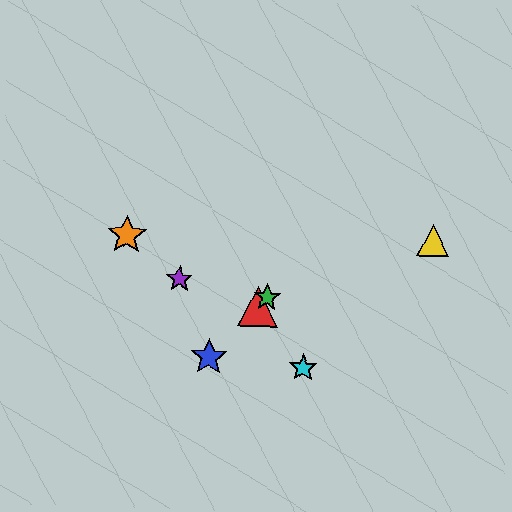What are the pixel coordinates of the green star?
The green star is at (267, 297).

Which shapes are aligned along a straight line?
The red triangle, the blue star, the green star are aligned along a straight line.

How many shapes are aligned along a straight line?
3 shapes (the red triangle, the blue star, the green star) are aligned along a straight line.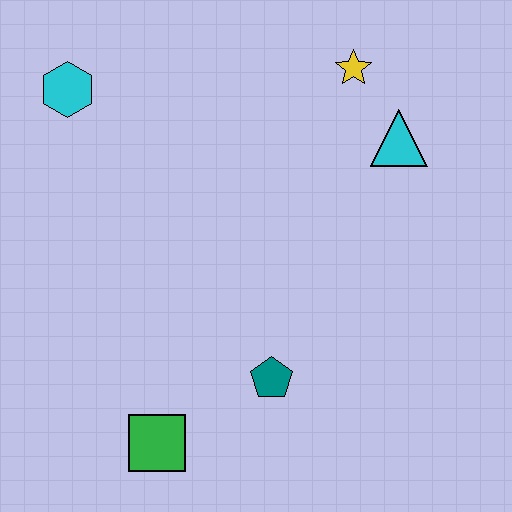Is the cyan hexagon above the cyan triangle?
Yes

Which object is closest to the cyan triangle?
The yellow star is closest to the cyan triangle.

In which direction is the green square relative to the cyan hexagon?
The green square is below the cyan hexagon.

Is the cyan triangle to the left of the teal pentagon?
No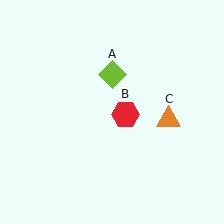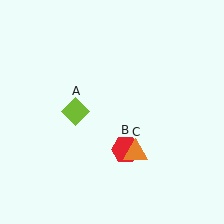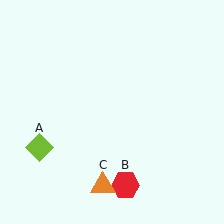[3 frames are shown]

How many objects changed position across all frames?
3 objects changed position: lime diamond (object A), red hexagon (object B), orange triangle (object C).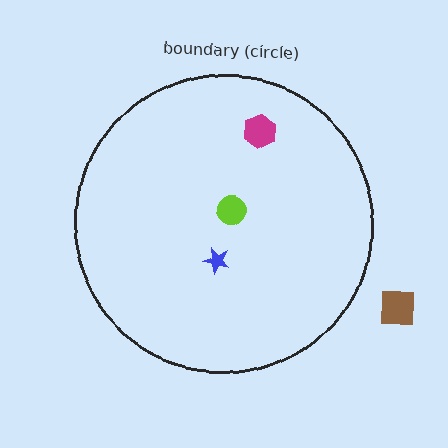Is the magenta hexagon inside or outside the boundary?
Inside.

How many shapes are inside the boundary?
3 inside, 1 outside.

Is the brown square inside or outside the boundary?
Outside.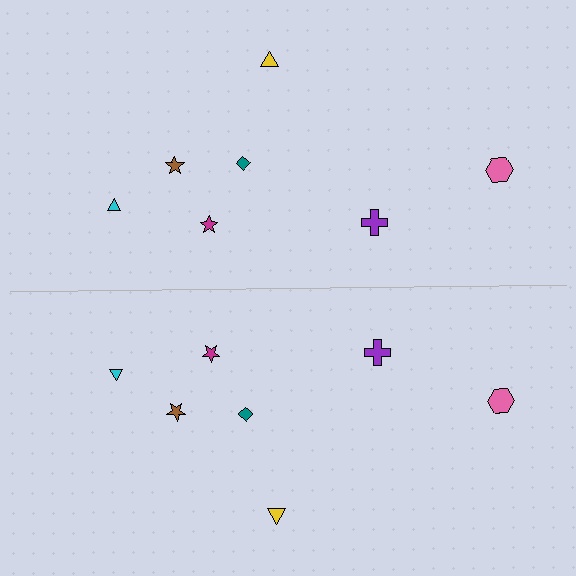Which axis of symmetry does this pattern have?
The pattern has a horizontal axis of symmetry running through the center of the image.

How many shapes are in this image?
There are 14 shapes in this image.